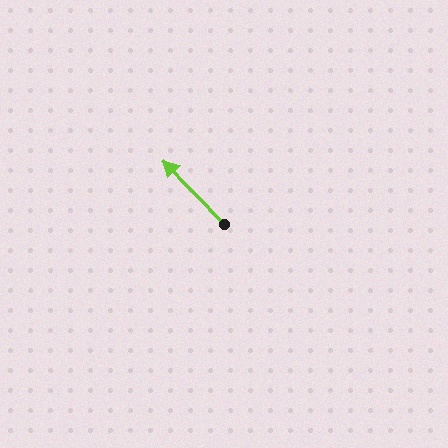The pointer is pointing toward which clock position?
Roughly 11 o'clock.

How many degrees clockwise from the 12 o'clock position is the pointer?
Approximately 316 degrees.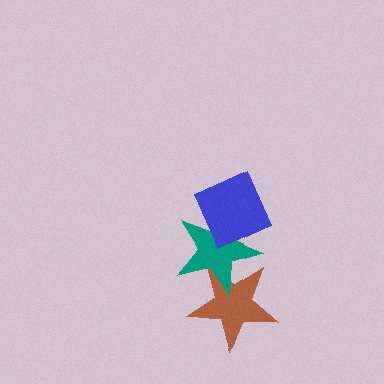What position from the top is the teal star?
The teal star is 2nd from the top.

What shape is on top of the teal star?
The blue diamond is on top of the teal star.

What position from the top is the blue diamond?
The blue diamond is 1st from the top.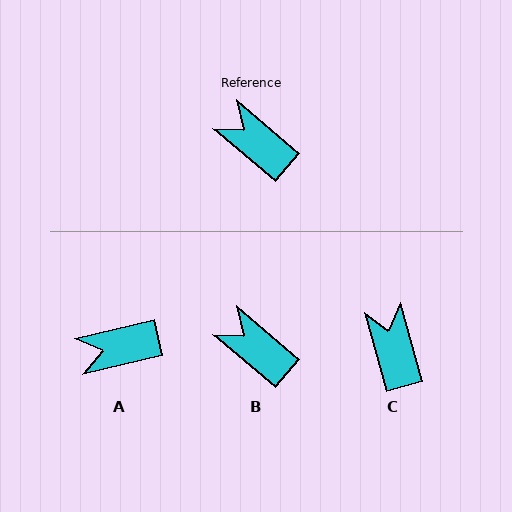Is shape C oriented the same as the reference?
No, it is off by about 34 degrees.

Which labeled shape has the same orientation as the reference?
B.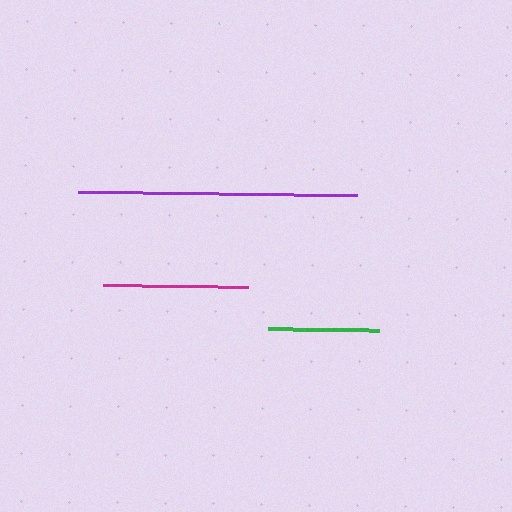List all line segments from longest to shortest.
From longest to shortest: purple, magenta, green.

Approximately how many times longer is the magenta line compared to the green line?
The magenta line is approximately 1.3 times the length of the green line.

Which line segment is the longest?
The purple line is the longest at approximately 279 pixels.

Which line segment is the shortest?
The green line is the shortest at approximately 111 pixels.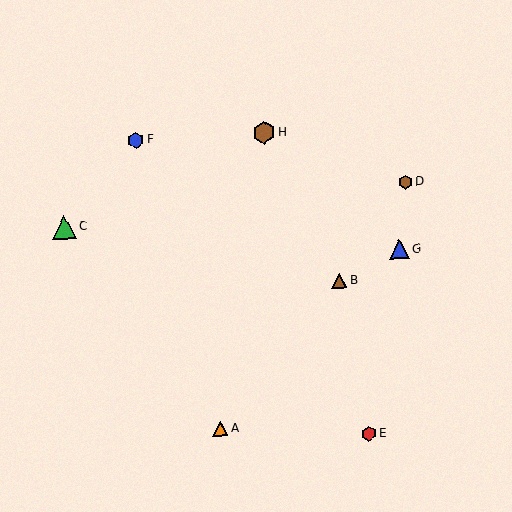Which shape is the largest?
The green triangle (labeled C) is the largest.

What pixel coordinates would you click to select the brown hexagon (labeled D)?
Click at (406, 182) to select the brown hexagon D.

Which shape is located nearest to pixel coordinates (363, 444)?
The red hexagon (labeled E) at (369, 433) is nearest to that location.